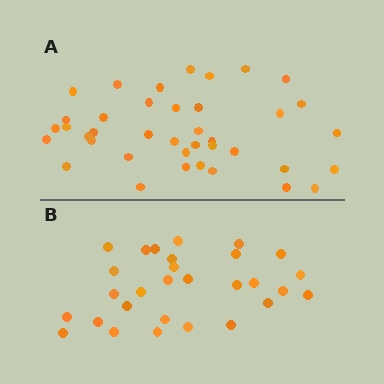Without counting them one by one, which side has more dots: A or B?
Region A (the top region) has more dots.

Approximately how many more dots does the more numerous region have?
Region A has roughly 10 or so more dots than region B.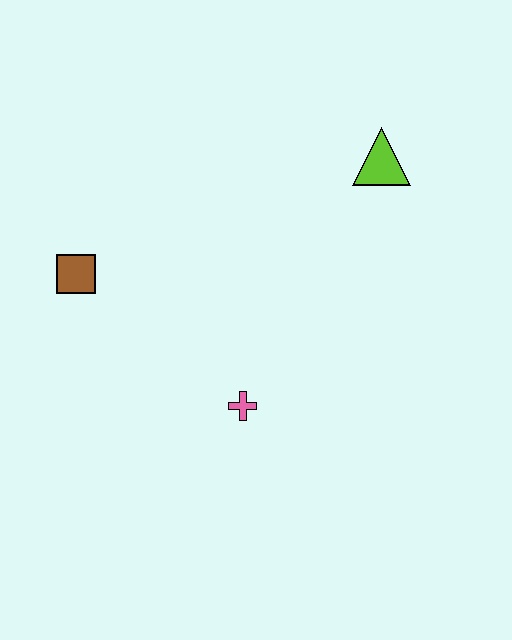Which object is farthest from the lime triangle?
The brown square is farthest from the lime triangle.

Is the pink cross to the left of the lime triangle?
Yes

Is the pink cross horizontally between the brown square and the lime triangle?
Yes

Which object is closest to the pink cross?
The brown square is closest to the pink cross.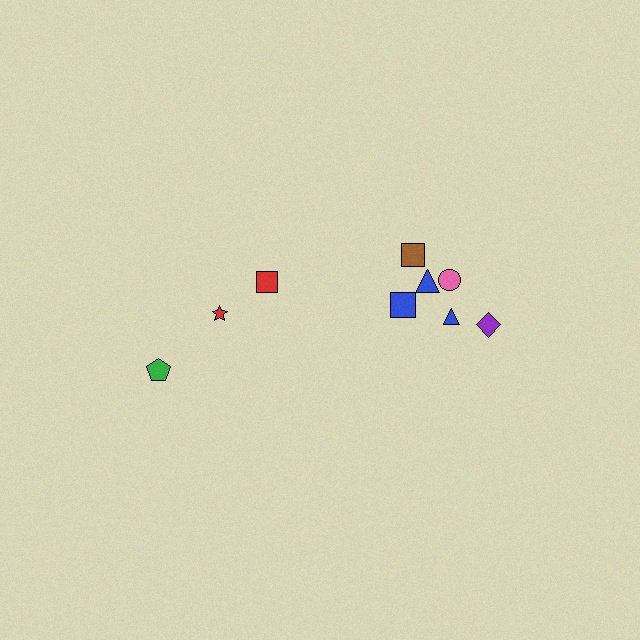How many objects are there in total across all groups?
There are 9 objects.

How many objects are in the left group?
There are 3 objects.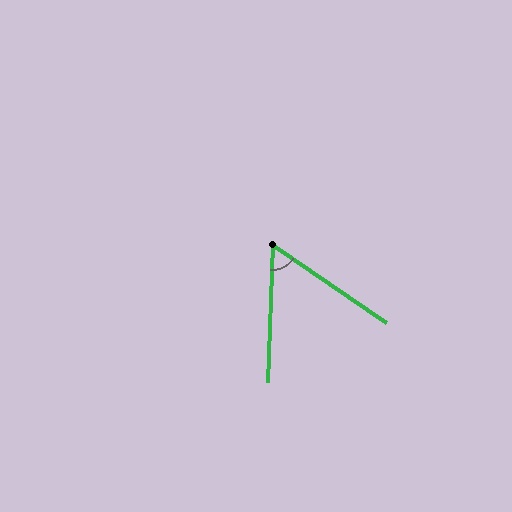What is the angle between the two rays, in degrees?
Approximately 58 degrees.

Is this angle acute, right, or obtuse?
It is acute.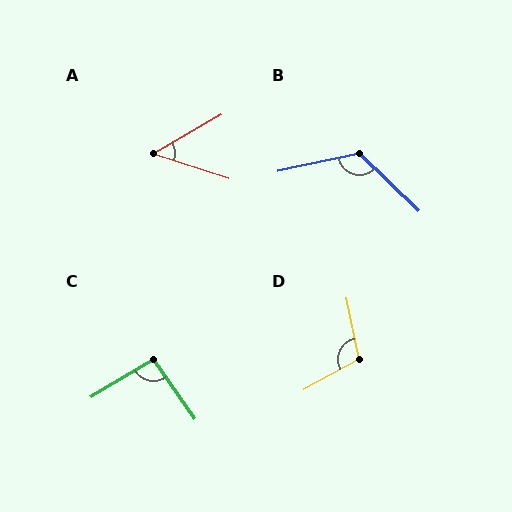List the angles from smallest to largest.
A (48°), C (94°), D (107°), B (124°).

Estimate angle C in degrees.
Approximately 94 degrees.